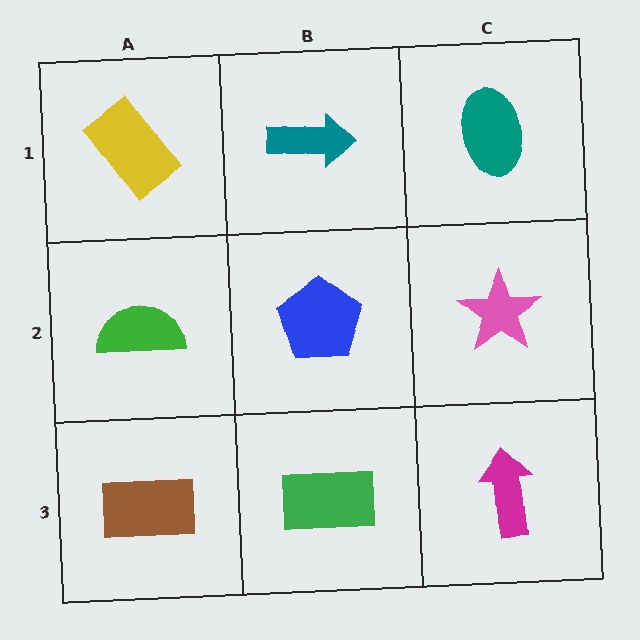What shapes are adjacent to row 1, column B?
A blue pentagon (row 2, column B), a yellow rectangle (row 1, column A), a teal ellipse (row 1, column C).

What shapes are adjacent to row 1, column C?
A pink star (row 2, column C), a teal arrow (row 1, column B).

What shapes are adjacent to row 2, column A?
A yellow rectangle (row 1, column A), a brown rectangle (row 3, column A), a blue pentagon (row 2, column B).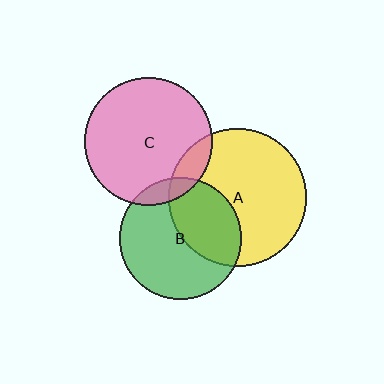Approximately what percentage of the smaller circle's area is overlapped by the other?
Approximately 10%.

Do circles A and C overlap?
Yes.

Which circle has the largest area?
Circle A (yellow).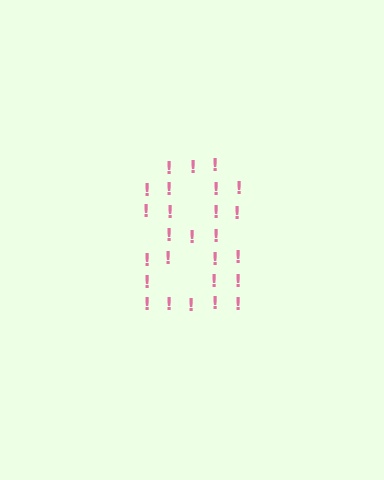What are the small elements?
The small elements are exclamation marks.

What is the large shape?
The large shape is the digit 8.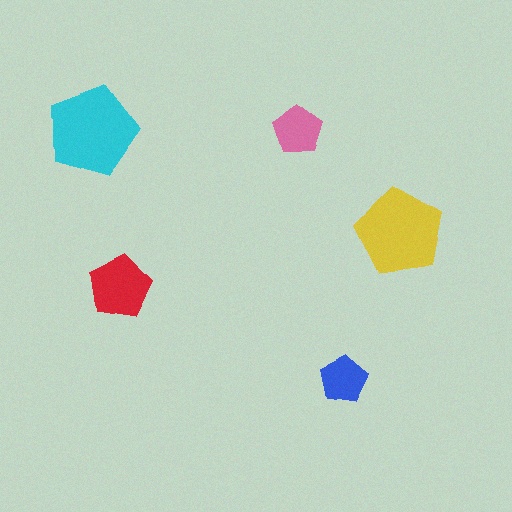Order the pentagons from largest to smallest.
the cyan one, the yellow one, the red one, the pink one, the blue one.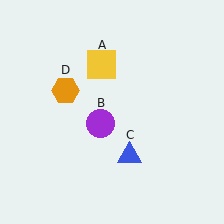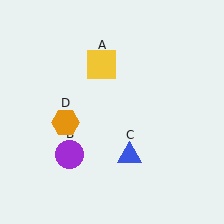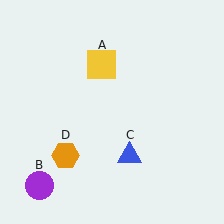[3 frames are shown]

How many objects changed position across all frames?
2 objects changed position: purple circle (object B), orange hexagon (object D).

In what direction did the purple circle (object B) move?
The purple circle (object B) moved down and to the left.